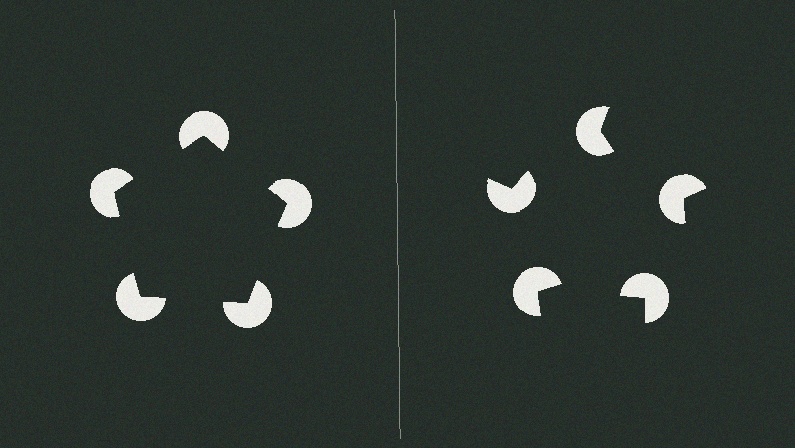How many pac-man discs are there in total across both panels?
10 — 5 on each side.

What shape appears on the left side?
An illusory pentagon.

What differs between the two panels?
The pac-man discs are positioned identically on both sides; only the wedge orientations differ. On the left they align to a pentagon; on the right they are misaligned.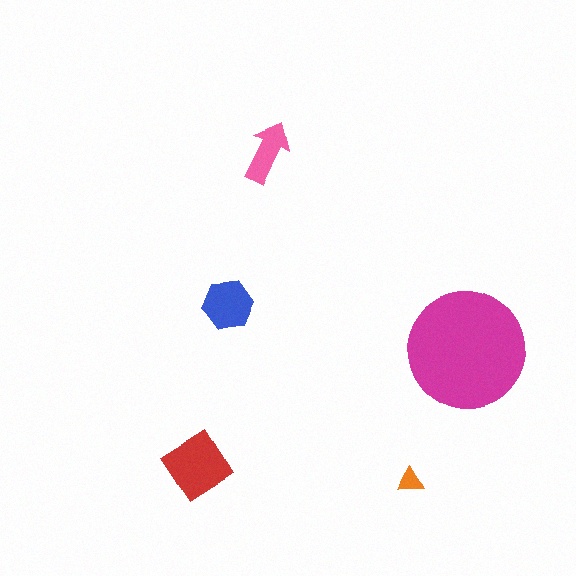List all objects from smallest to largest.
The orange triangle, the pink arrow, the blue hexagon, the red diamond, the magenta circle.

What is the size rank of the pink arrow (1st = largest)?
4th.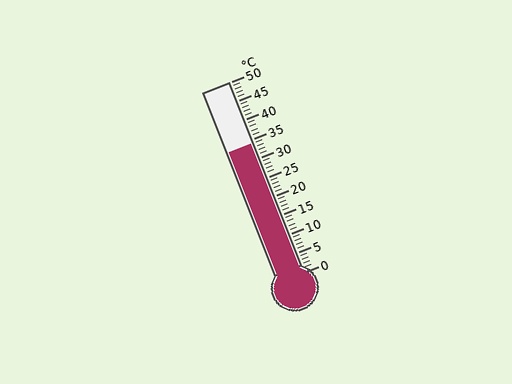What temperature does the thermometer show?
The thermometer shows approximately 34°C.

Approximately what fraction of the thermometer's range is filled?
The thermometer is filled to approximately 70% of its range.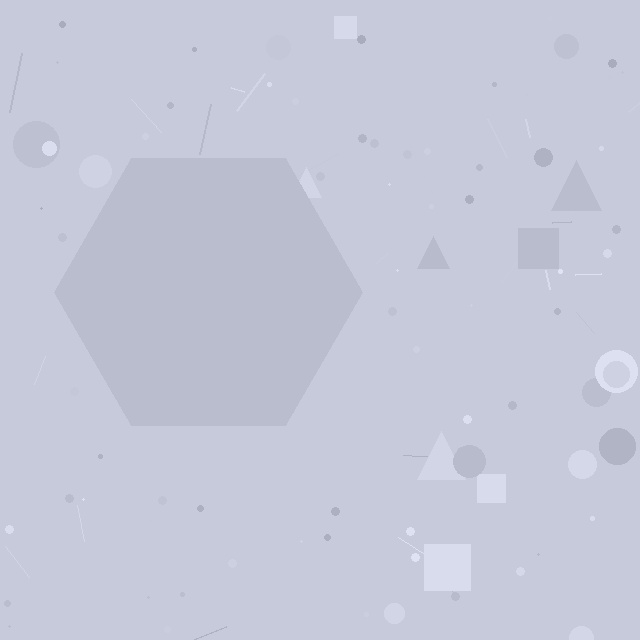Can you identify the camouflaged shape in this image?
The camouflaged shape is a hexagon.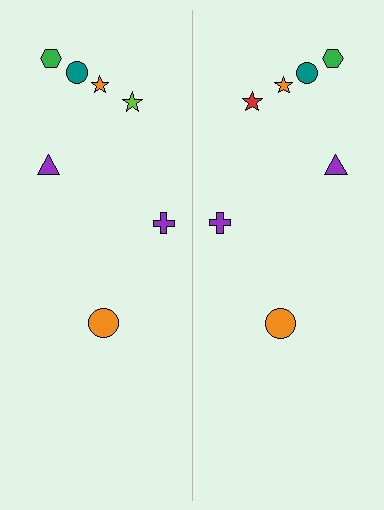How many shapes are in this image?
There are 14 shapes in this image.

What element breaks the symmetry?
The red star on the right side breaks the symmetry — its mirror counterpart is lime.